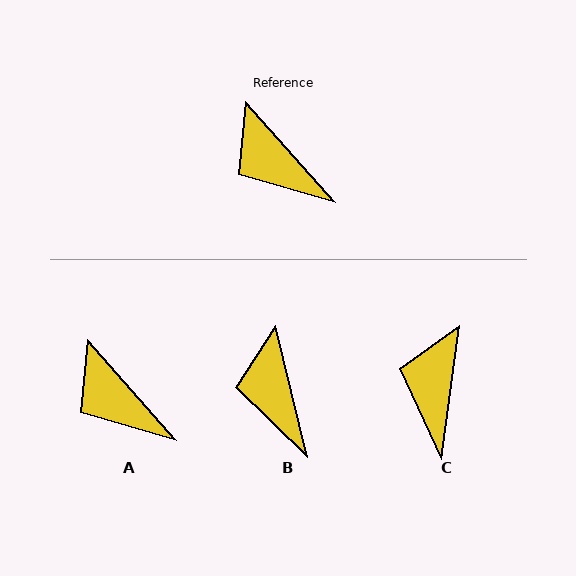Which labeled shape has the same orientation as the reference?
A.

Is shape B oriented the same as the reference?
No, it is off by about 28 degrees.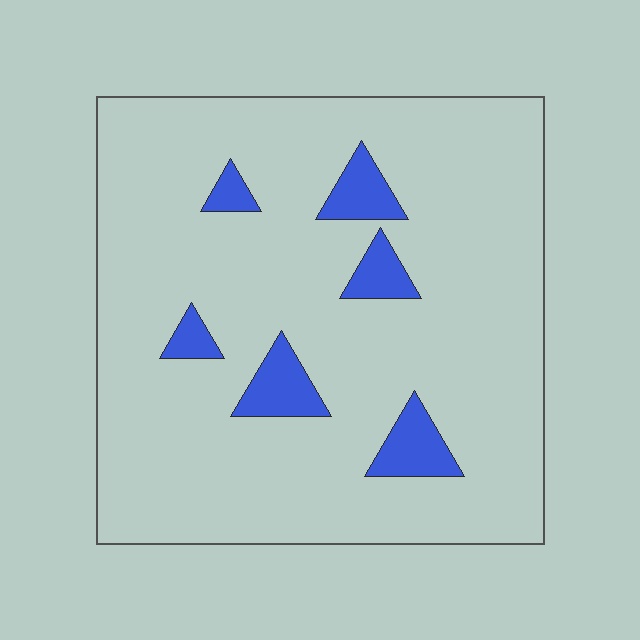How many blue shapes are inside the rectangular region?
6.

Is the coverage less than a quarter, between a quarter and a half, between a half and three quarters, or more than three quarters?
Less than a quarter.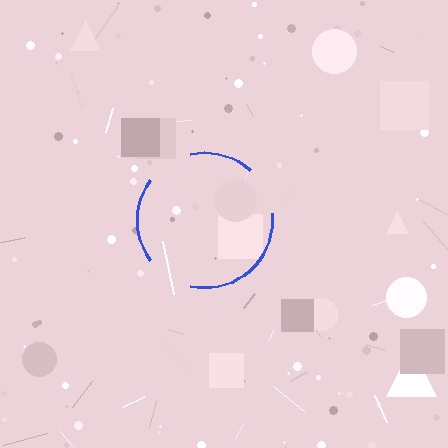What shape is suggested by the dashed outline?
The dashed outline suggests a circle.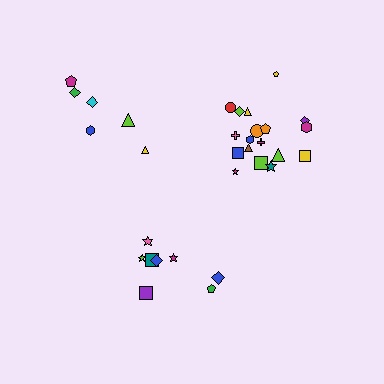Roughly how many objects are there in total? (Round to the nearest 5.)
Roughly 30 objects in total.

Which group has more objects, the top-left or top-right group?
The top-right group.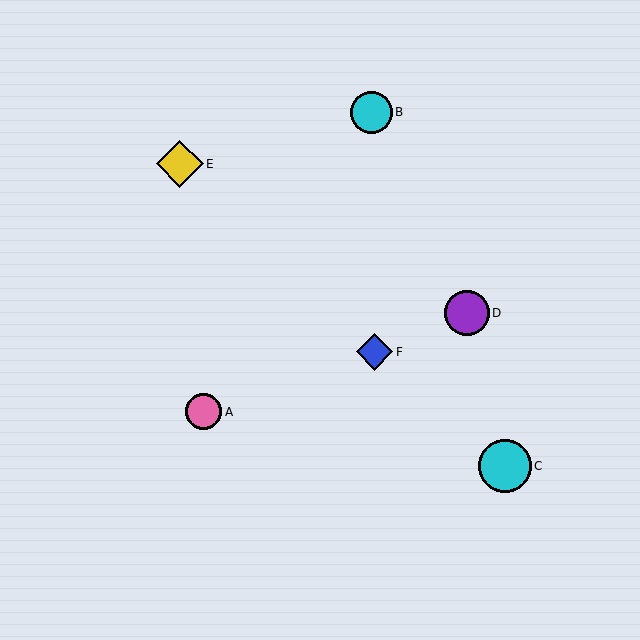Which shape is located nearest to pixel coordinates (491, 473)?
The cyan circle (labeled C) at (505, 466) is nearest to that location.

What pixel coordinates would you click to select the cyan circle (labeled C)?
Click at (505, 466) to select the cyan circle C.